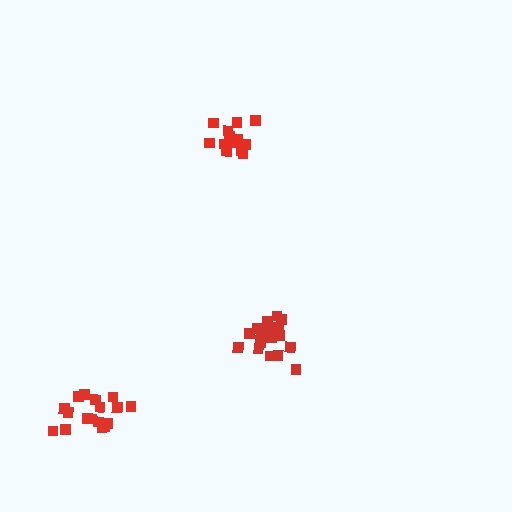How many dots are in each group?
Group 1: 16 dots, Group 2: 17 dots, Group 3: 18 dots (51 total).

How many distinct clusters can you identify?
There are 3 distinct clusters.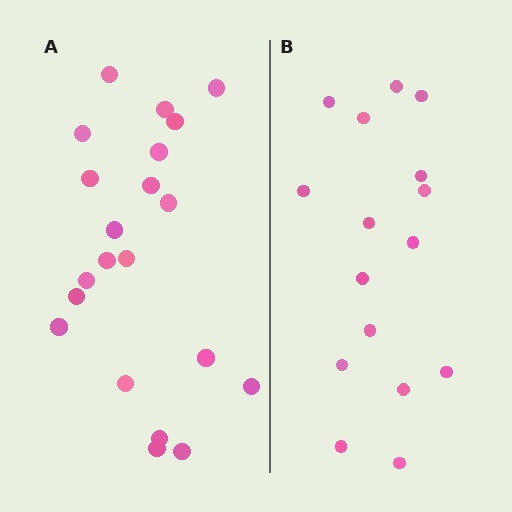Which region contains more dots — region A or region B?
Region A (the left region) has more dots.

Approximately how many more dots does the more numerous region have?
Region A has about 5 more dots than region B.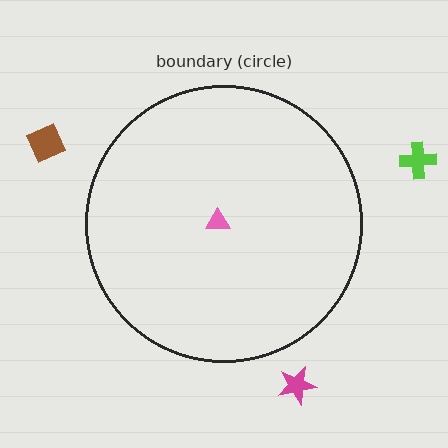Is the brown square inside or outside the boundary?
Outside.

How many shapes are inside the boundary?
1 inside, 3 outside.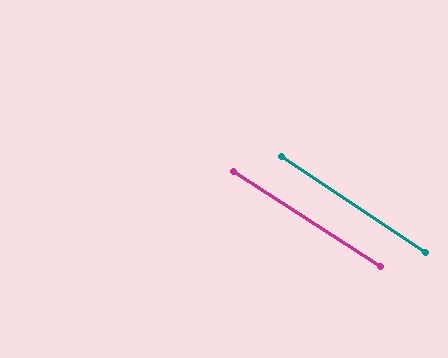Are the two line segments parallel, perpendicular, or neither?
Parallel — their directions differ by only 0.5°.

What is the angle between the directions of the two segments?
Approximately 0 degrees.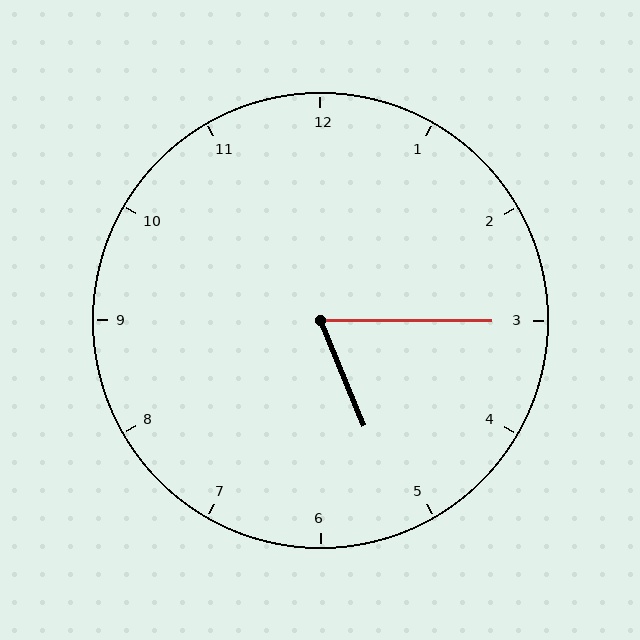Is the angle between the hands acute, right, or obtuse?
It is acute.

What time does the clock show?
5:15.